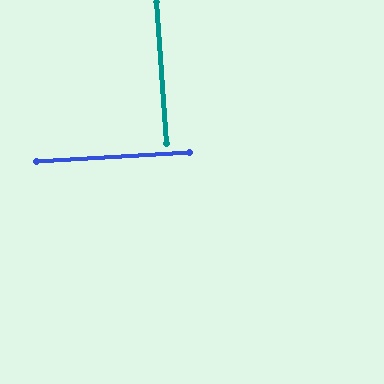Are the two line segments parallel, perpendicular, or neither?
Perpendicular — they meet at approximately 89°.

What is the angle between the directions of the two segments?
Approximately 89 degrees.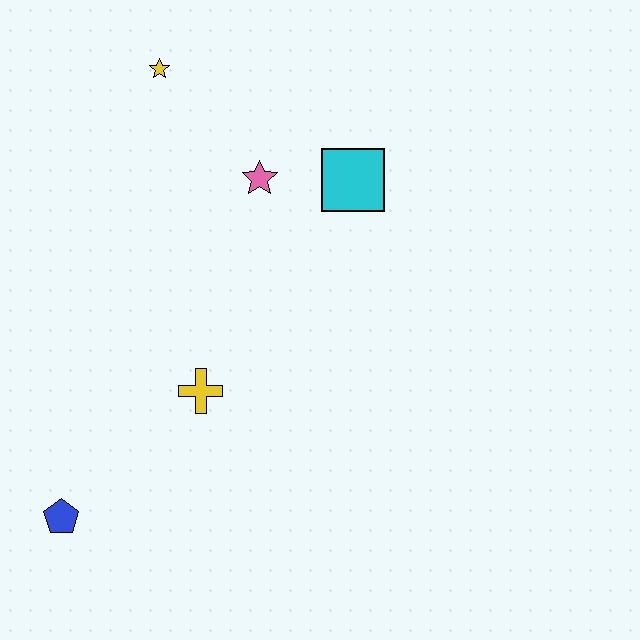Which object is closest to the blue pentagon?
The yellow cross is closest to the blue pentagon.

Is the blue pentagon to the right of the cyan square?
No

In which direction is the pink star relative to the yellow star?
The pink star is below the yellow star.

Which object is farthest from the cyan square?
The blue pentagon is farthest from the cyan square.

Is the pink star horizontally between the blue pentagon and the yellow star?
No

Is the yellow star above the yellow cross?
Yes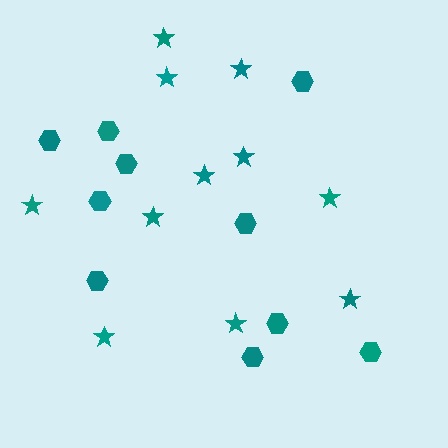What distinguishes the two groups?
There are 2 groups: one group of stars (11) and one group of hexagons (10).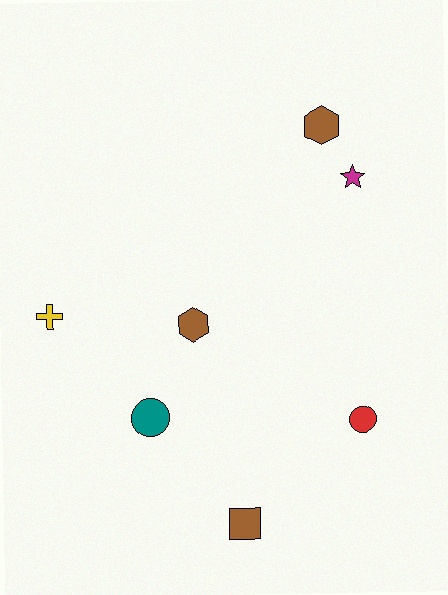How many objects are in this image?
There are 7 objects.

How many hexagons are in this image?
There are 2 hexagons.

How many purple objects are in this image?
There are no purple objects.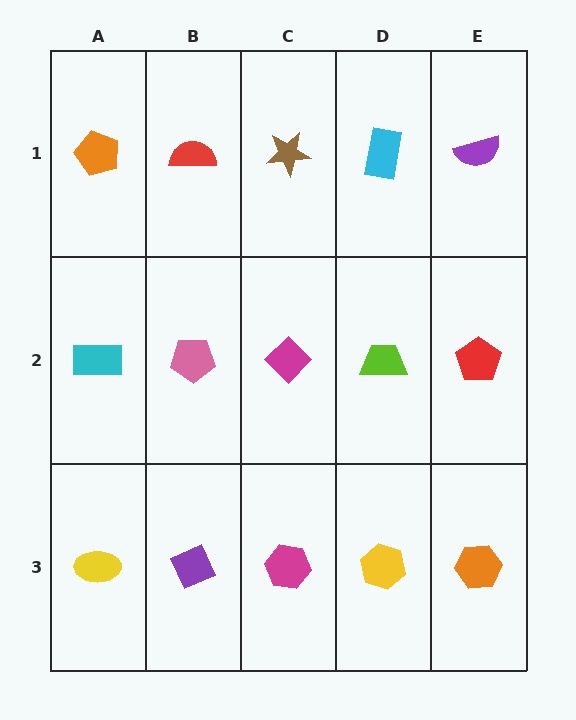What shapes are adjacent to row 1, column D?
A lime trapezoid (row 2, column D), a brown star (row 1, column C), a purple semicircle (row 1, column E).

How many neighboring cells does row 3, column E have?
2.